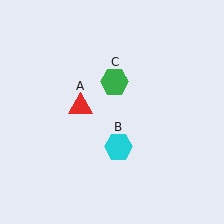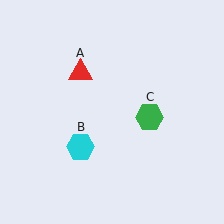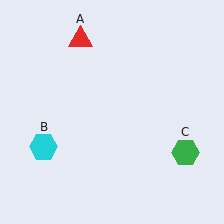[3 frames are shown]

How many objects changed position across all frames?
3 objects changed position: red triangle (object A), cyan hexagon (object B), green hexagon (object C).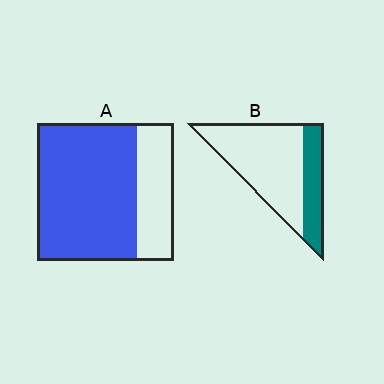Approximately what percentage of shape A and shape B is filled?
A is approximately 75% and B is approximately 30%.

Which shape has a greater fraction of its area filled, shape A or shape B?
Shape A.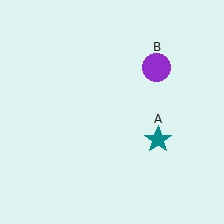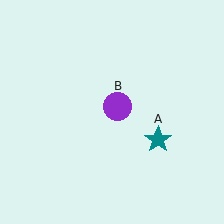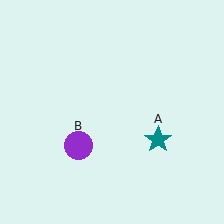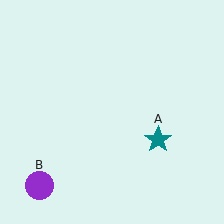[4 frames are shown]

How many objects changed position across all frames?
1 object changed position: purple circle (object B).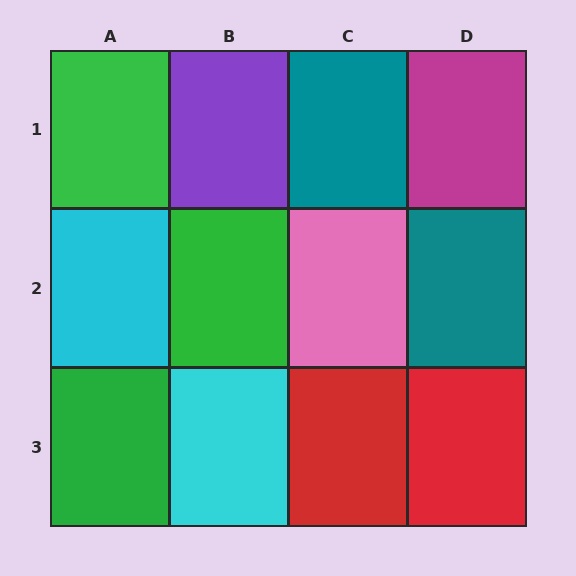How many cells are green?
3 cells are green.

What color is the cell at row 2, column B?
Green.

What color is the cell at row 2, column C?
Pink.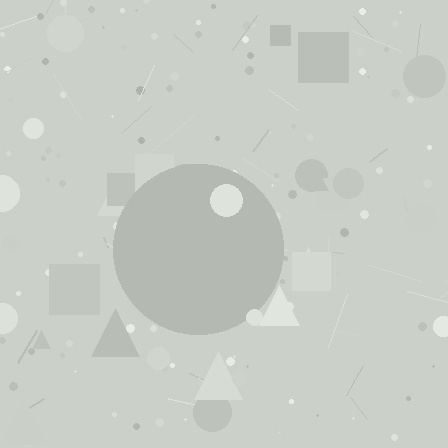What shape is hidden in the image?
A circle is hidden in the image.